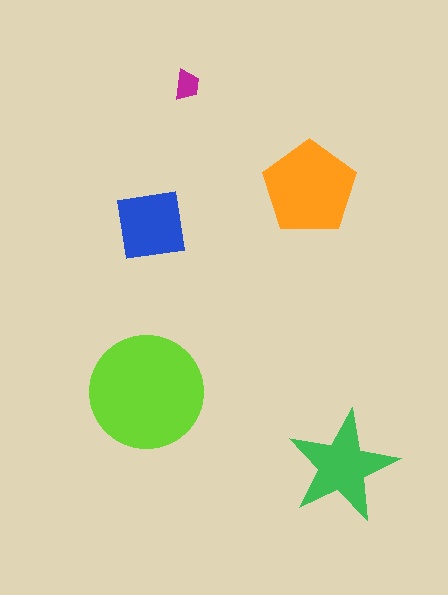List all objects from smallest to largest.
The magenta trapezoid, the blue square, the green star, the orange pentagon, the lime circle.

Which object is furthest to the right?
The green star is rightmost.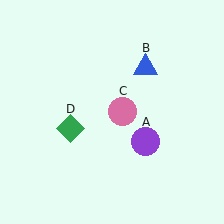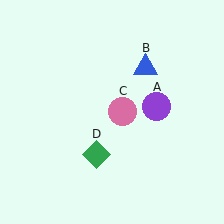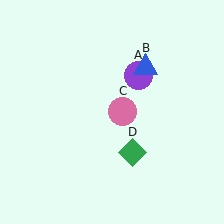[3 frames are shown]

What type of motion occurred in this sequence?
The purple circle (object A), green diamond (object D) rotated counterclockwise around the center of the scene.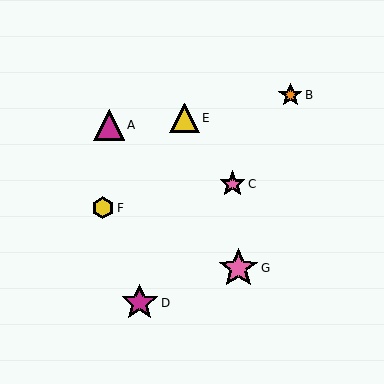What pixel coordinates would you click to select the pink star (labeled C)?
Click at (232, 184) to select the pink star C.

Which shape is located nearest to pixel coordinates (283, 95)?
The orange star (labeled B) at (290, 95) is nearest to that location.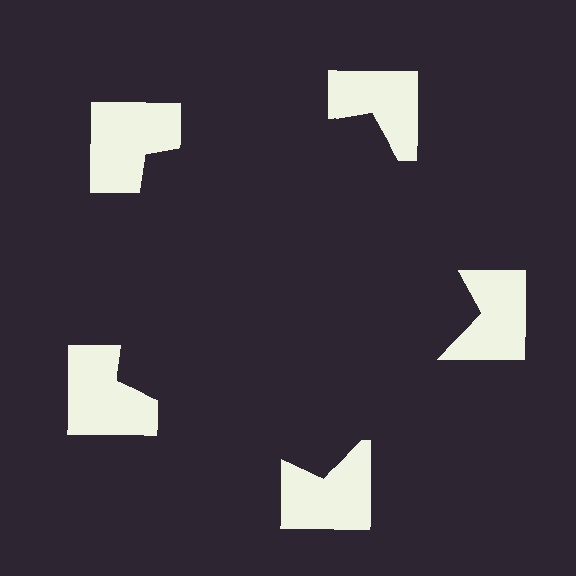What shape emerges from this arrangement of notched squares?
An illusory pentagon — its edges are inferred from the aligned wedge cuts in the notched squares, not physically drawn.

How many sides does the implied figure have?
5 sides.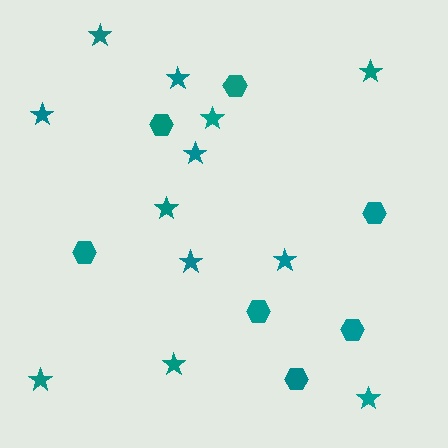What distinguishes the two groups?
There are 2 groups: one group of hexagons (7) and one group of stars (12).